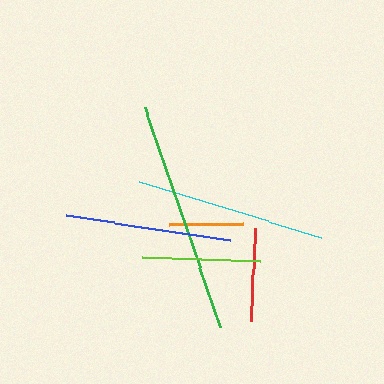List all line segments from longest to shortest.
From longest to shortest: green, cyan, blue, lime, red, orange.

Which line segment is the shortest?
The orange line is the shortest at approximately 74 pixels.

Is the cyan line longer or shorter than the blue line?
The cyan line is longer than the blue line.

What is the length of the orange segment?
The orange segment is approximately 74 pixels long.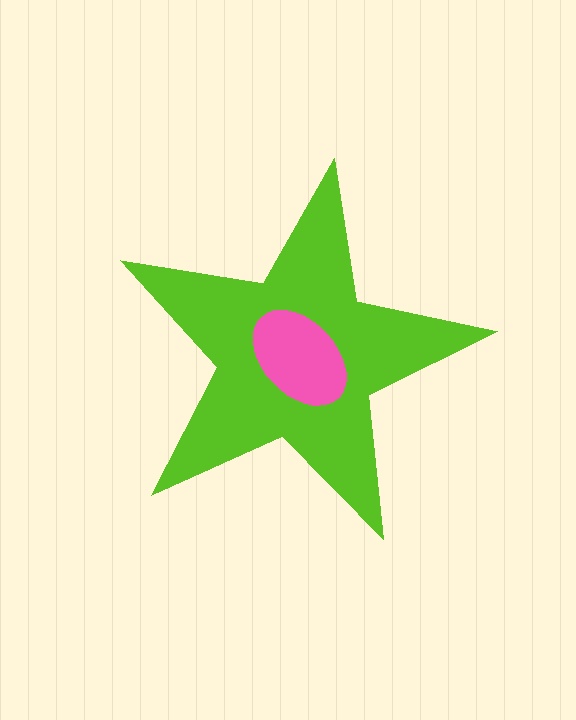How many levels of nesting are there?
2.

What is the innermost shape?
The pink ellipse.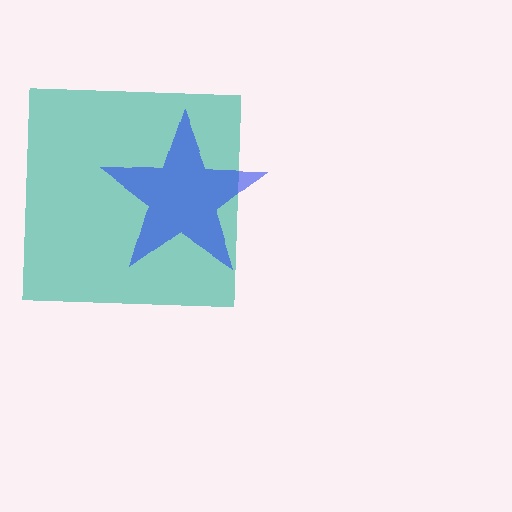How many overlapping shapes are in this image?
There are 2 overlapping shapes in the image.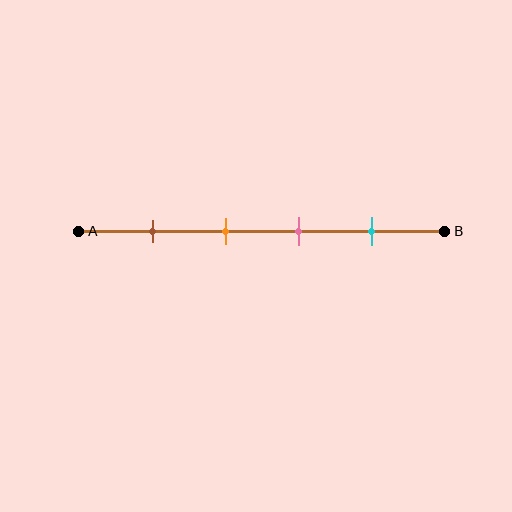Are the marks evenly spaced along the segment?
Yes, the marks are approximately evenly spaced.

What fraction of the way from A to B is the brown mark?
The brown mark is approximately 20% (0.2) of the way from A to B.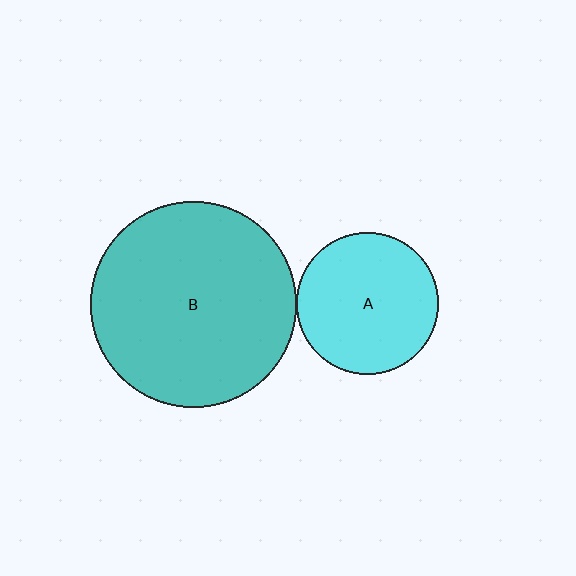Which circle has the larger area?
Circle B (teal).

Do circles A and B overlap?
Yes.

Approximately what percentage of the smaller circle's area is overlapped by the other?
Approximately 5%.